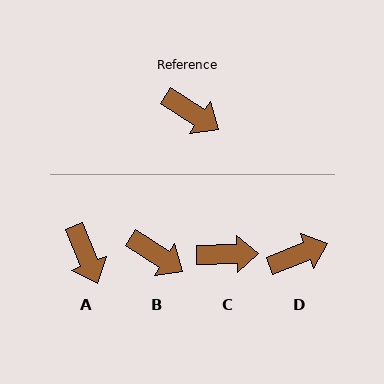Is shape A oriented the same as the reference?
No, it is off by about 35 degrees.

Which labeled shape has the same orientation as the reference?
B.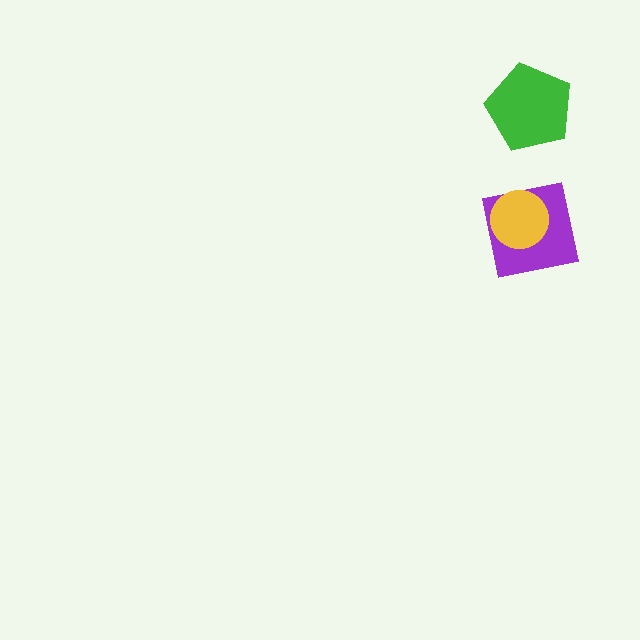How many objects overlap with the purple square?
1 object overlaps with the purple square.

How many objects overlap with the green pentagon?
0 objects overlap with the green pentagon.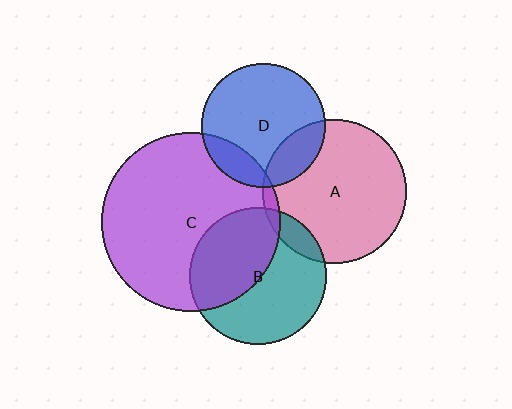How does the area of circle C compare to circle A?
Approximately 1.5 times.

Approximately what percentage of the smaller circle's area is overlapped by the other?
Approximately 10%.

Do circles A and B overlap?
Yes.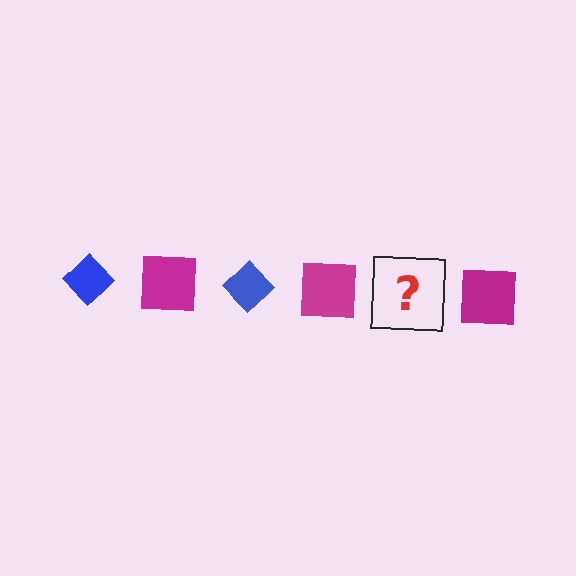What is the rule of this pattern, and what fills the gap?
The rule is that the pattern alternates between blue diamond and magenta square. The gap should be filled with a blue diamond.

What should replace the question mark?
The question mark should be replaced with a blue diamond.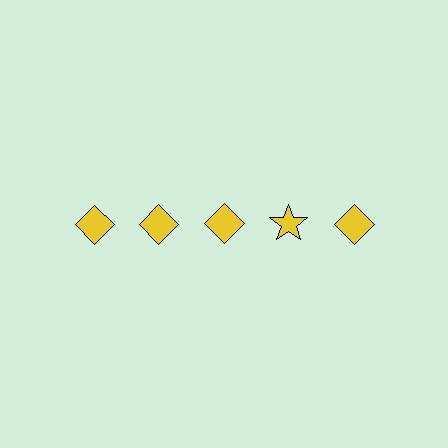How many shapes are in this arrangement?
There are 5 shapes arranged in a grid pattern.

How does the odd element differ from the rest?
It has a different shape: star instead of diamond.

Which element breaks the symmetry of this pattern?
The yellow star in the top row, second from right column breaks the symmetry. All other shapes are yellow diamonds.